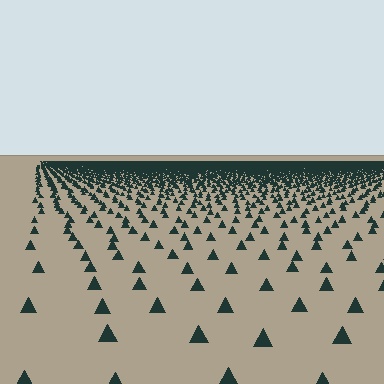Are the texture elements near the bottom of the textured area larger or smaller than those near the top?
Larger. Near the bottom, elements are closer to the viewer and appear at a bigger on-screen size.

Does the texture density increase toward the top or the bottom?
Density increases toward the top.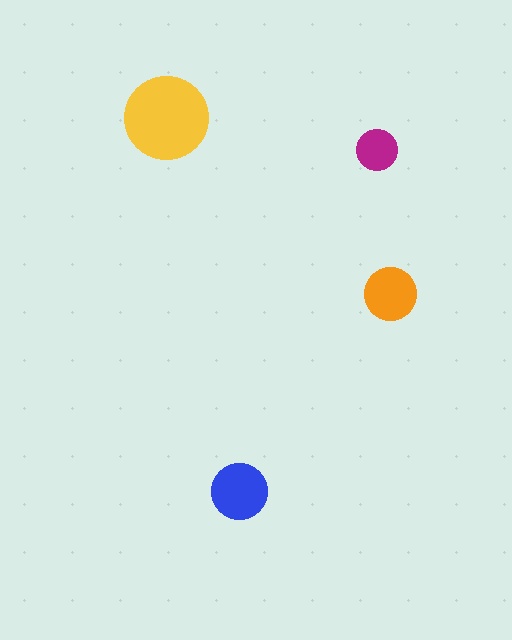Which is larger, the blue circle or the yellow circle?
The yellow one.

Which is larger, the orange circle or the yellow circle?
The yellow one.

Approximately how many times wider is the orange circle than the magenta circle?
About 1.5 times wider.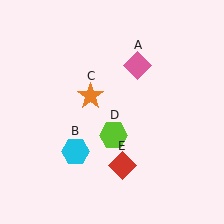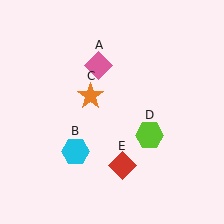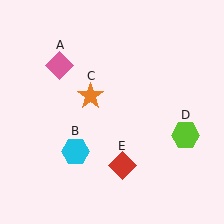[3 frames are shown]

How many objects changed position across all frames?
2 objects changed position: pink diamond (object A), lime hexagon (object D).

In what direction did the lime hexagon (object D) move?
The lime hexagon (object D) moved right.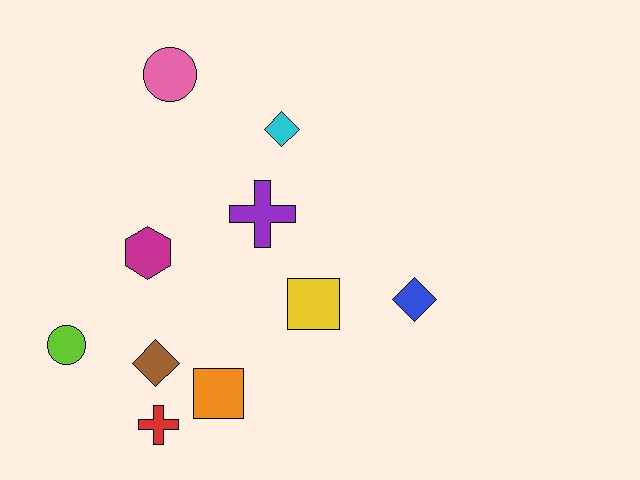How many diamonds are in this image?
There are 3 diamonds.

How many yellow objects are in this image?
There is 1 yellow object.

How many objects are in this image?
There are 10 objects.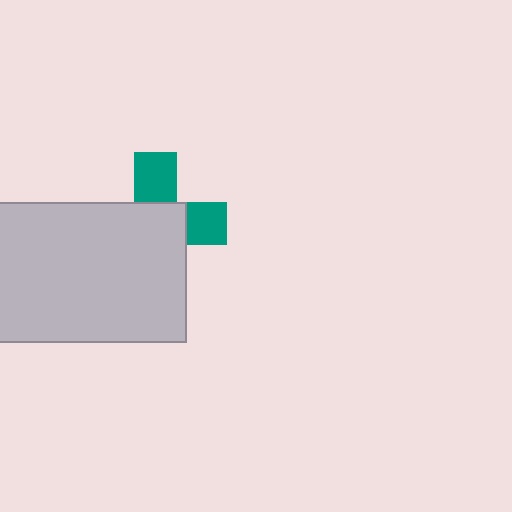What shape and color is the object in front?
The object in front is a light gray rectangle.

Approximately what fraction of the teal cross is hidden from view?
Roughly 63% of the teal cross is hidden behind the light gray rectangle.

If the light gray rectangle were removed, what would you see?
You would see the complete teal cross.